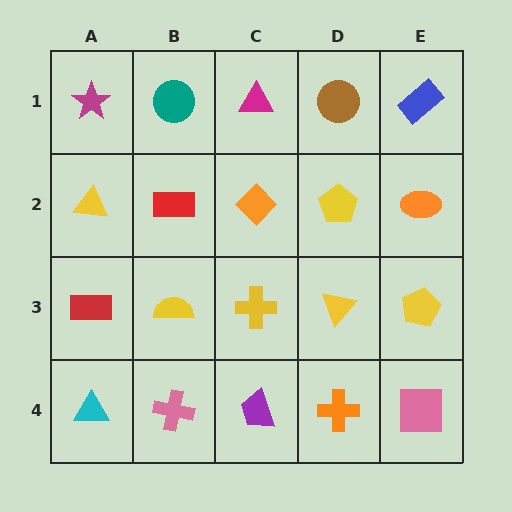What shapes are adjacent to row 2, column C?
A magenta triangle (row 1, column C), a yellow cross (row 3, column C), a red rectangle (row 2, column B), a yellow pentagon (row 2, column D).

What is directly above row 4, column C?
A yellow cross.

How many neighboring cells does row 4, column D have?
3.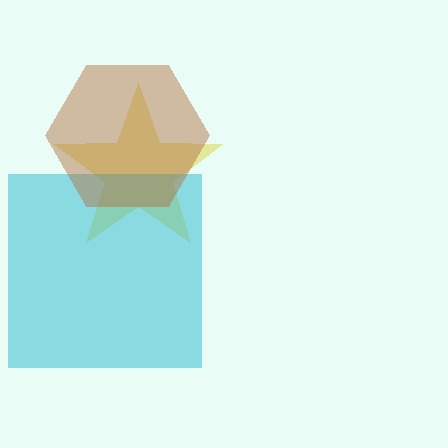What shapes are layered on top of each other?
The layered shapes are: a yellow star, a cyan square, a brown hexagon.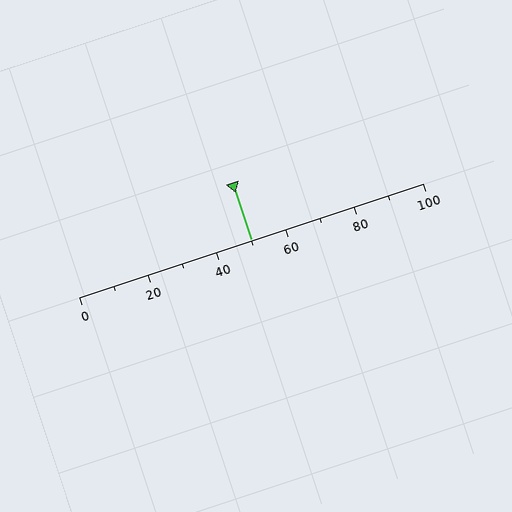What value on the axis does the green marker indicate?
The marker indicates approximately 50.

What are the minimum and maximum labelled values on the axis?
The axis runs from 0 to 100.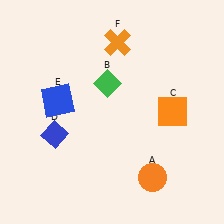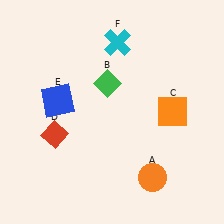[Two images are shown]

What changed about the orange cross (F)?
In Image 1, F is orange. In Image 2, it changed to cyan.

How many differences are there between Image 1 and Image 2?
There are 2 differences between the two images.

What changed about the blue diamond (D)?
In Image 1, D is blue. In Image 2, it changed to red.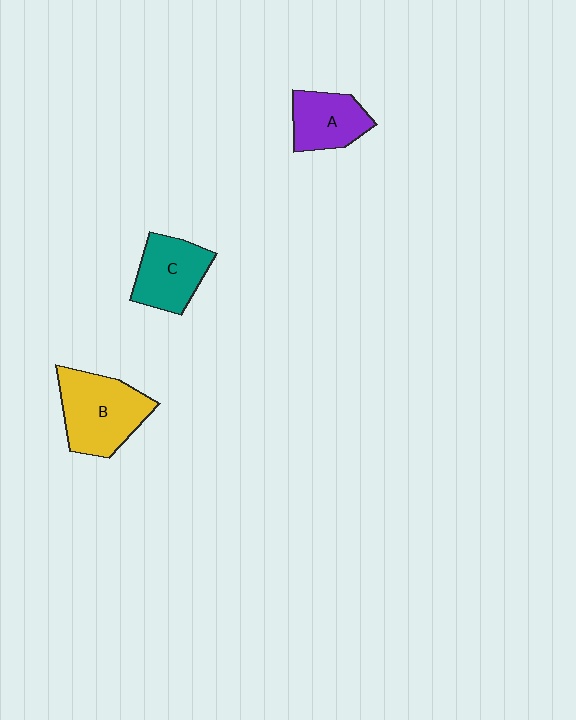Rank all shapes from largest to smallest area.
From largest to smallest: B (yellow), C (teal), A (purple).